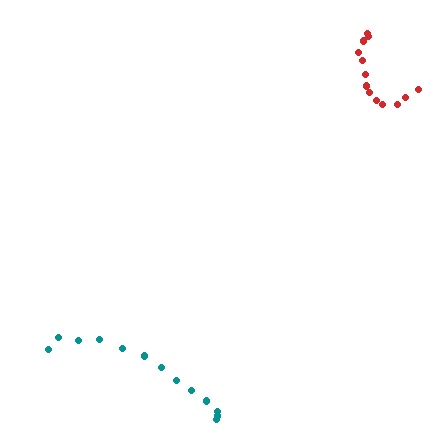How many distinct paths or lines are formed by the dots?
There are 2 distinct paths.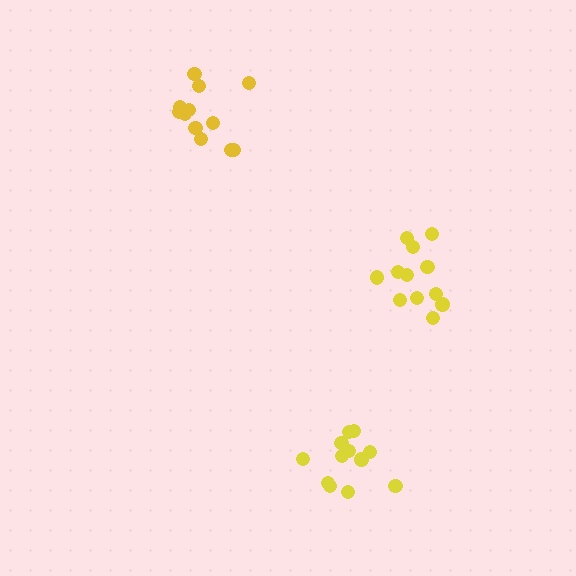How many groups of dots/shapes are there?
There are 3 groups.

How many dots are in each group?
Group 1: 12 dots, Group 2: 12 dots, Group 3: 12 dots (36 total).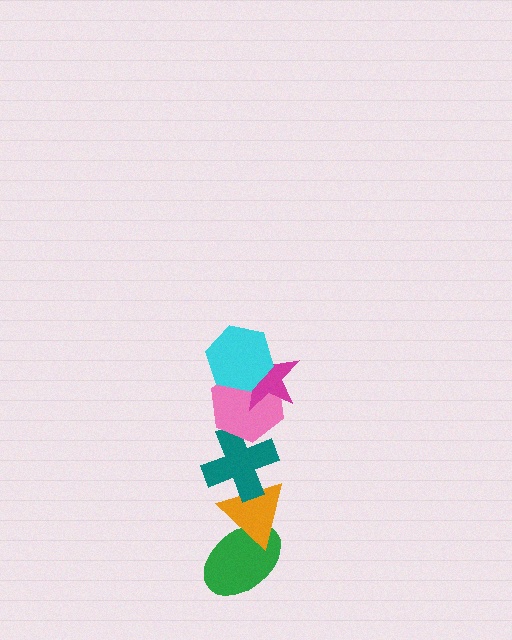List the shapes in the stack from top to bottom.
From top to bottom: the cyan hexagon, the magenta star, the pink hexagon, the teal cross, the orange triangle, the green ellipse.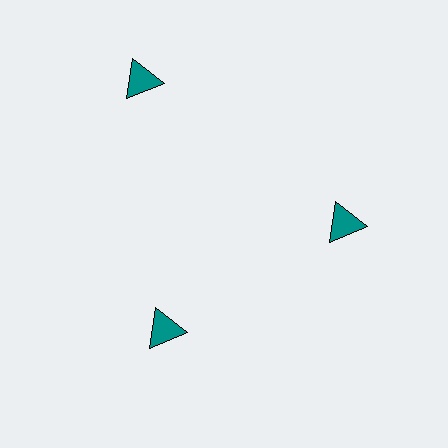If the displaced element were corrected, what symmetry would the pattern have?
It would have 3-fold rotational symmetry — the pattern would map onto itself every 120 degrees.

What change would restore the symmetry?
The symmetry would be restored by moving it inward, back onto the ring so that all 3 triangles sit at equal angles and equal distance from the center.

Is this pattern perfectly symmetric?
No. The 3 teal triangles are arranged in a ring, but one element near the 11 o'clock position is pushed outward from the center, breaking the 3-fold rotational symmetry.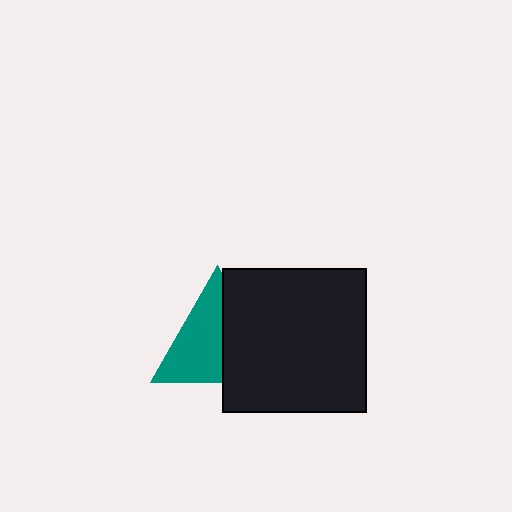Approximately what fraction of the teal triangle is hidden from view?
Roughly 45% of the teal triangle is hidden behind the black rectangle.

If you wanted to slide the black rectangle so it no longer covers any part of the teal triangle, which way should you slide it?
Slide it right — that is the most direct way to separate the two shapes.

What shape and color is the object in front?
The object in front is a black rectangle.